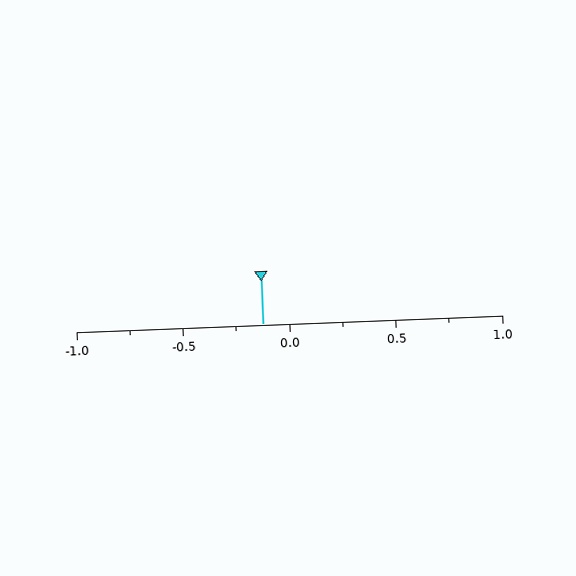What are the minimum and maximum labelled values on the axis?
The axis runs from -1.0 to 1.0.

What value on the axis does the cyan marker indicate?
The marker indicates approximately -0.12.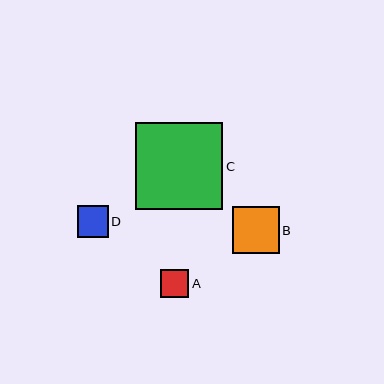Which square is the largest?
Square C is the largest with a size of approximately 87 pixels.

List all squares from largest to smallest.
From largest to smallest: C, B, D, A.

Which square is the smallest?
Square A is the smallest with a size of approximately 28 pixels.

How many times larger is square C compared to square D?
Square C is approximately 2.8 times the size of square D.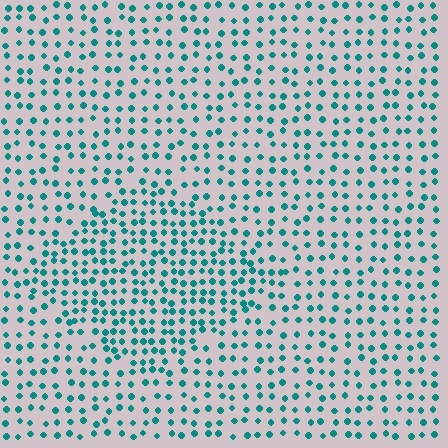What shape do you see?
I see a diamond.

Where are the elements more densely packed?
The elements are more densely packed inside the diamond boundary.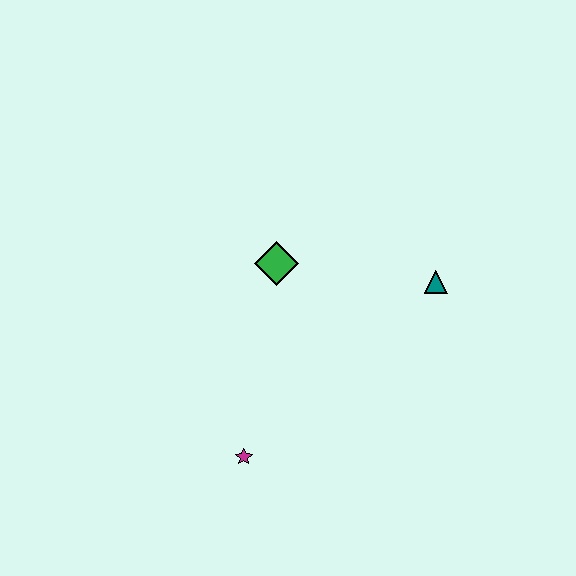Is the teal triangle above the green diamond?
No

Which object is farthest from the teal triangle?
The magenta star is farthest from the teal triangle.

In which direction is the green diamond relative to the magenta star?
The green diamond is above the magenta star.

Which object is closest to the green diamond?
The teal triangle is closest to the green diamond.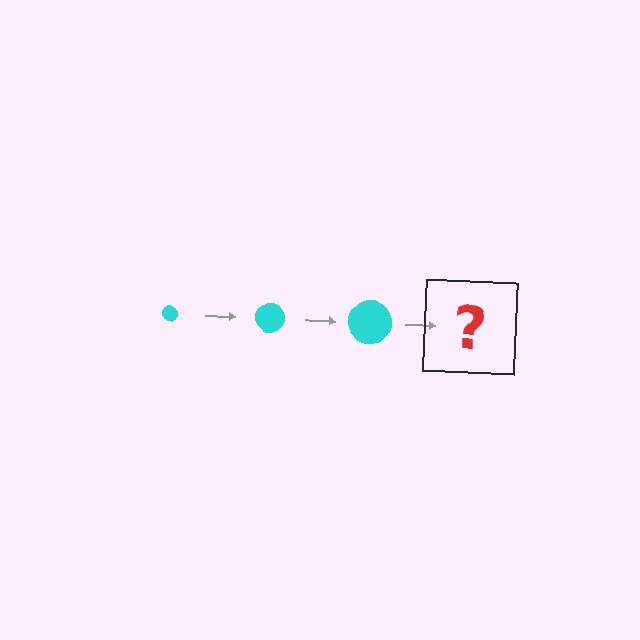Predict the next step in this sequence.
The next step is a cyan circle, larger than the previous one.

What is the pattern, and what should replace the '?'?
The pattern is that the circle gets progressively larger each step. The '?' should be a cyan circle, larger than the previous one.